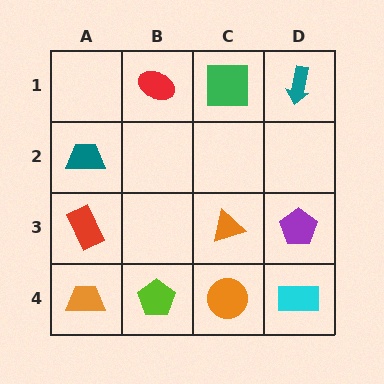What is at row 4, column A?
An orange trapezoid.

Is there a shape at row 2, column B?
No, that cell is empty.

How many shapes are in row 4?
4 shapes.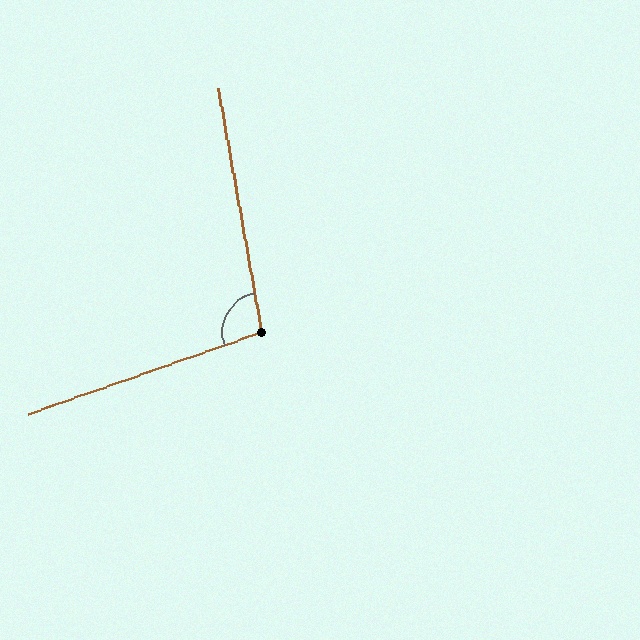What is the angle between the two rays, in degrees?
Approximately 99 degrees.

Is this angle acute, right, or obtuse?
It is obtuse.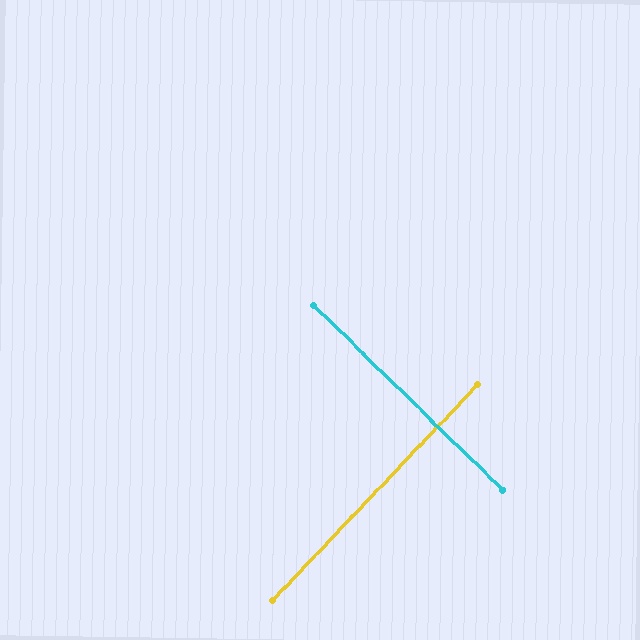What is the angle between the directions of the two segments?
Approximately 89 degrees.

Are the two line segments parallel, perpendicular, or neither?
Perpendicular — they meet at approximately 89°.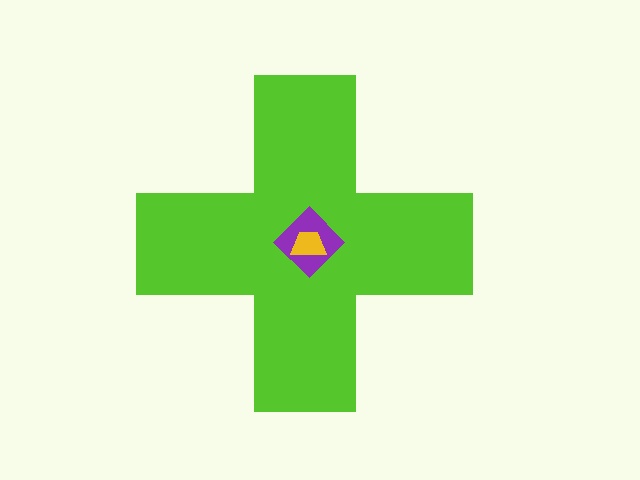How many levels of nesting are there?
3.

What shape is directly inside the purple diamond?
The yellow trapezoid.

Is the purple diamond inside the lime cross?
Yes.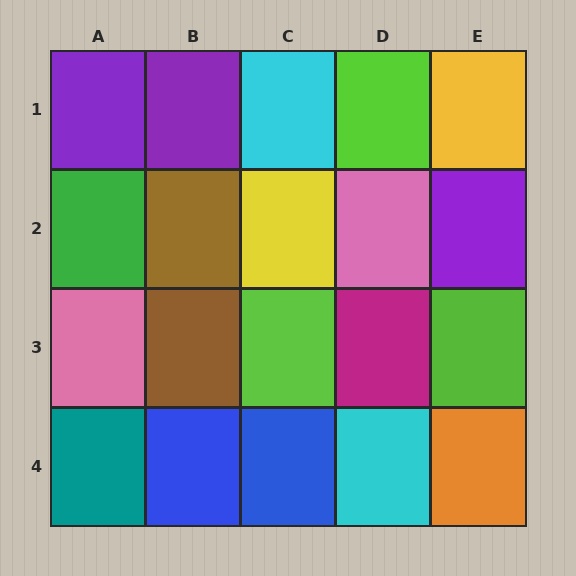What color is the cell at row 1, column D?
Lime.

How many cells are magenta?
1 cell is magenta.